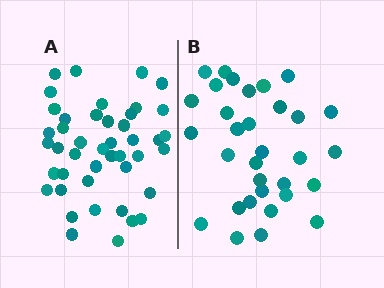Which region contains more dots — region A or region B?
Region A (the left region) has more dots.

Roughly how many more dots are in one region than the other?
Region A has roughly 12 or so more dots than region B.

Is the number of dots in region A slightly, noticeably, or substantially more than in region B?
Region A has noticeably more, but not dramatically so. The ratio is roughly 1.4 to 1.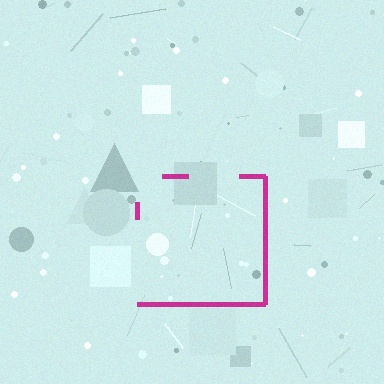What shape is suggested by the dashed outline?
The dashed outline suggests a square.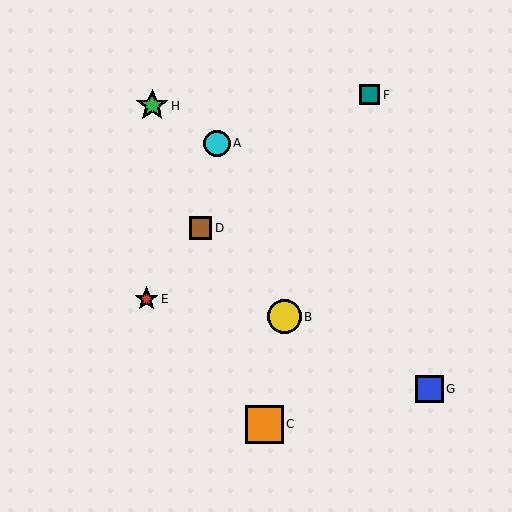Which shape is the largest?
The orange square (labeled C) is the largest.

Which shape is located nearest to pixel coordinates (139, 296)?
The red star (labeled E) at (146, 299) is nearest to that location.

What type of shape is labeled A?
Shape A is a cyan circle.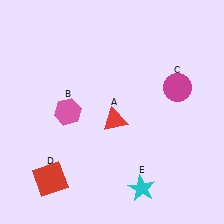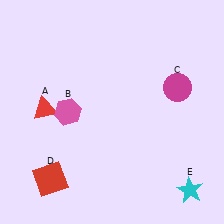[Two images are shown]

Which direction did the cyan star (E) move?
The cyan star (E) moved right.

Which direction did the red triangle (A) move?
The red triangle (A) moved left.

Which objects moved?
The objects that moved are: the red triangle (A), the cyan star (E).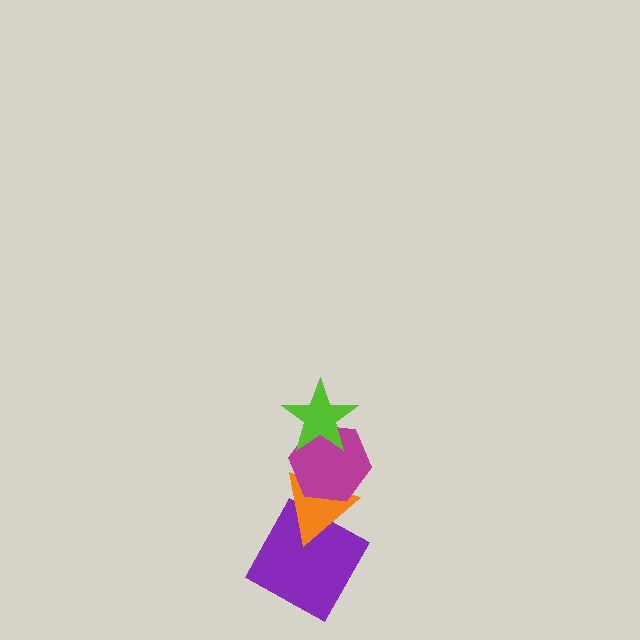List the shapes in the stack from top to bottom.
From top to bottom: the lime star, the magenta hexagon, the orange triangle, the purple square.